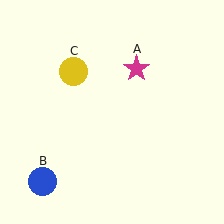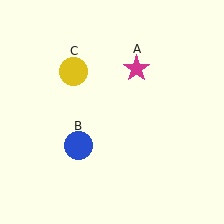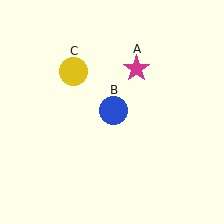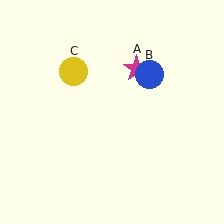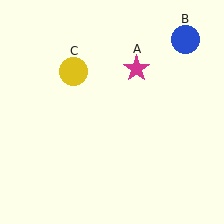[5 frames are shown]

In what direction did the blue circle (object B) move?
The blue circle (object B) moved up and to the right.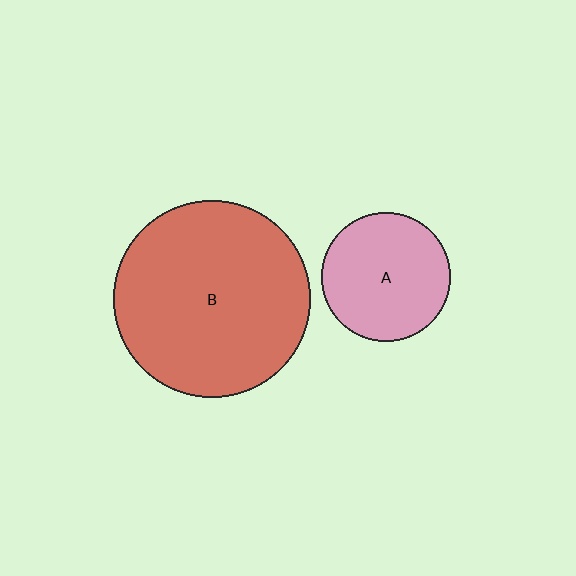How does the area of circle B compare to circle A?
Approximately 2.3 times.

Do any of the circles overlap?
No, none of the circles overlap.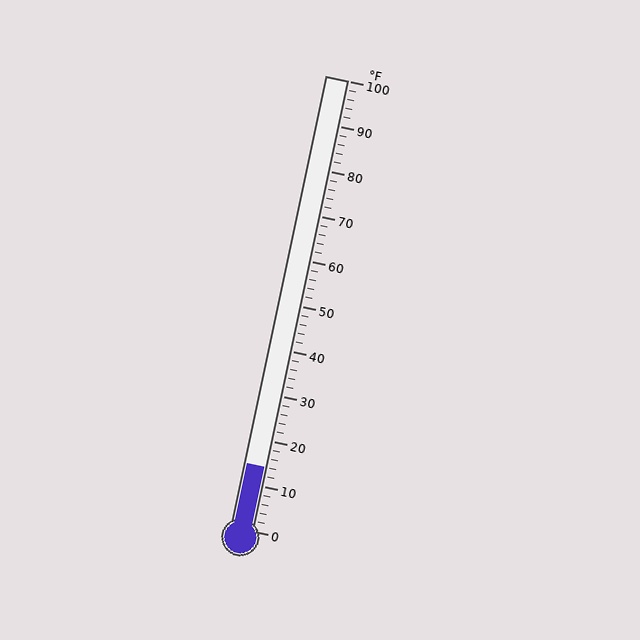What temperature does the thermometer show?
The thermometer shows approximately 14°F.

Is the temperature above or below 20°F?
The temperature is below 20°F.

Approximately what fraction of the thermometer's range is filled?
The thermometer is filled to approximately 15% of its range.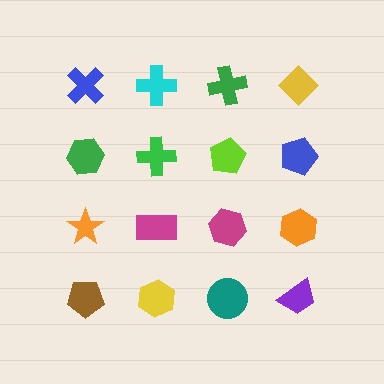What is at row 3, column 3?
A magenta hexagon.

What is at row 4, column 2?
A yellow hexagon.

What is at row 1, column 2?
A cyan cross.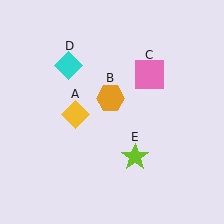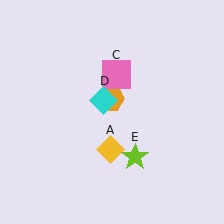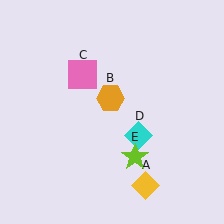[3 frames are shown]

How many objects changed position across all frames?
3 objects changed position: yellow diamond (object A), pink square (object C), cyan diamond (object D).